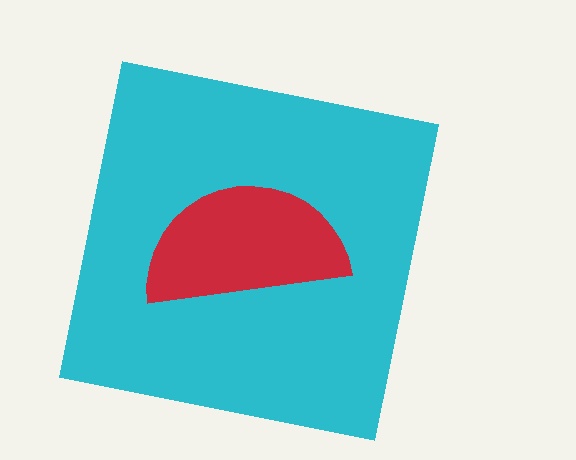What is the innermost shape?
The red semicircle.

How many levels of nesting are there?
2.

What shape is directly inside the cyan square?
The red semicircle.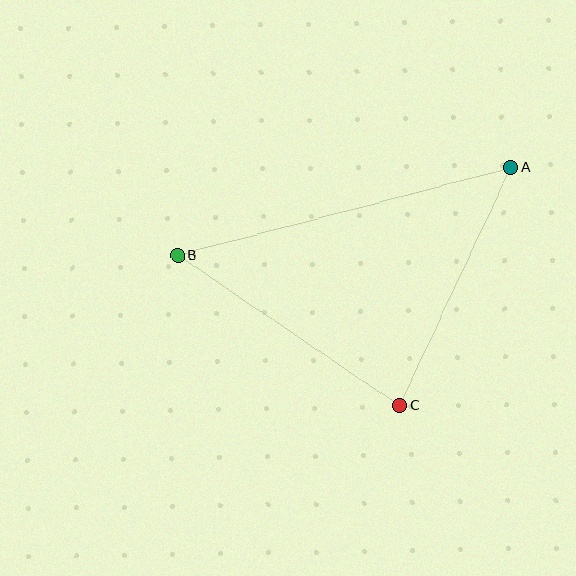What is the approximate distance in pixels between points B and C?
The distance between B and C is approximately 268 pixels.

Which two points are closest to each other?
Points A and C are closest to each other.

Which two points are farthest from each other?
Points A and B are farthest from each other.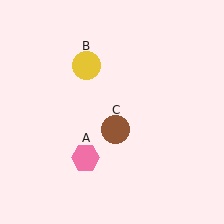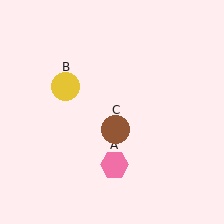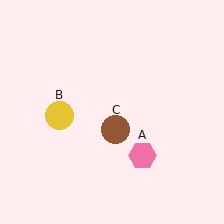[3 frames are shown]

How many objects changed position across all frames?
2 objects changed position: pink hexagon (object A), yellow circle (object B).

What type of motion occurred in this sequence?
The pink hexagon (object A), yellow circle (object B) rotated counterclockwise around the center of the scene.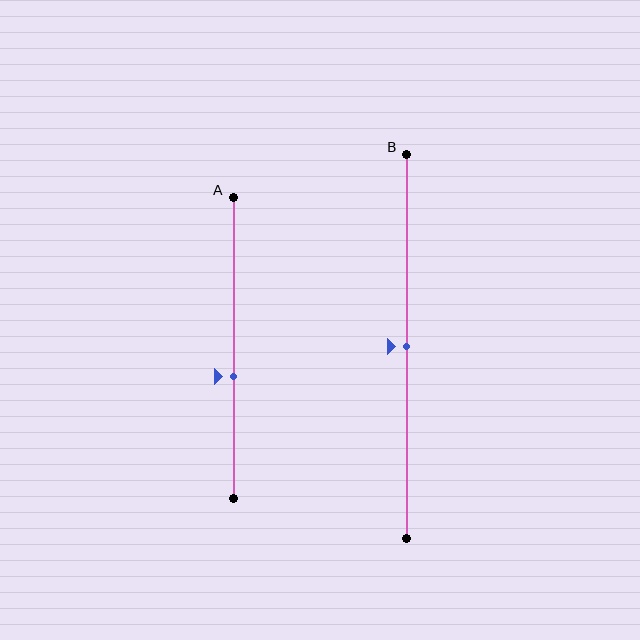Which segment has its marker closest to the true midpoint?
Segment B has its marker closest to the true midpoint.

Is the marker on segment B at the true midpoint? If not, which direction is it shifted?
Yes, the marker on segment B is at the true midpoint.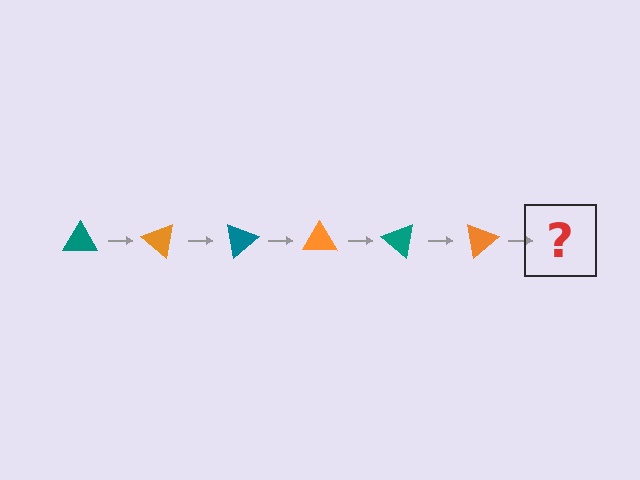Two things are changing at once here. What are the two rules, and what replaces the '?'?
The two rules are that it rotates 40 degrees each step and the color cycles through teal and orange. The '?' should be a teal triangle, rotated 240 degrees from the start.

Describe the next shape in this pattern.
It should be a teal triangle, rotated 240 degrees from the start.